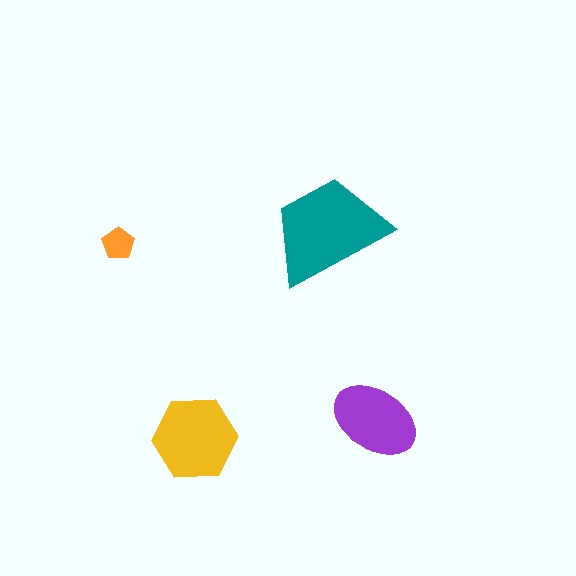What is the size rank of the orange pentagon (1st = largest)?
4th.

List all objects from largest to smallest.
The teal trapezoid, the yellow hexagon, the purple ellipse, the orange pentagon.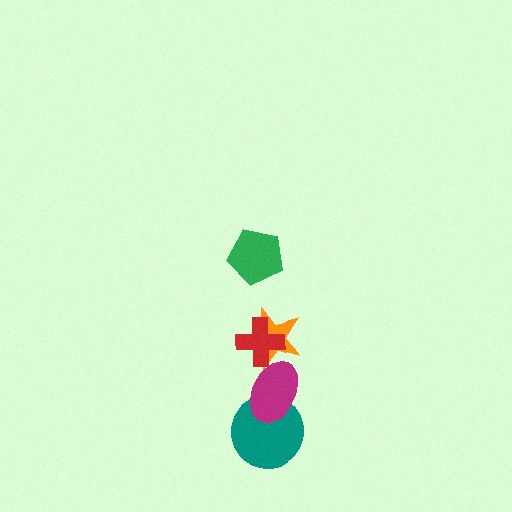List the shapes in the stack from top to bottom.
From top to bottom: the green pentagon, the red cross, the orange star, the magenta ellipse, the teal circle.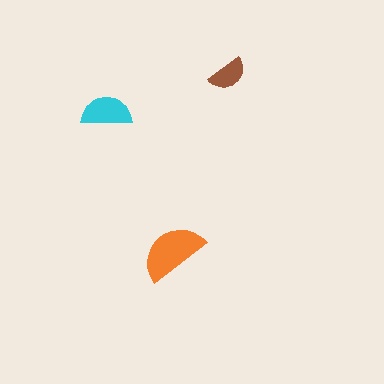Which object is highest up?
The brown semicircle is topmost.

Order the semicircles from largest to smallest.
the orange one, the cyan one, the brown one.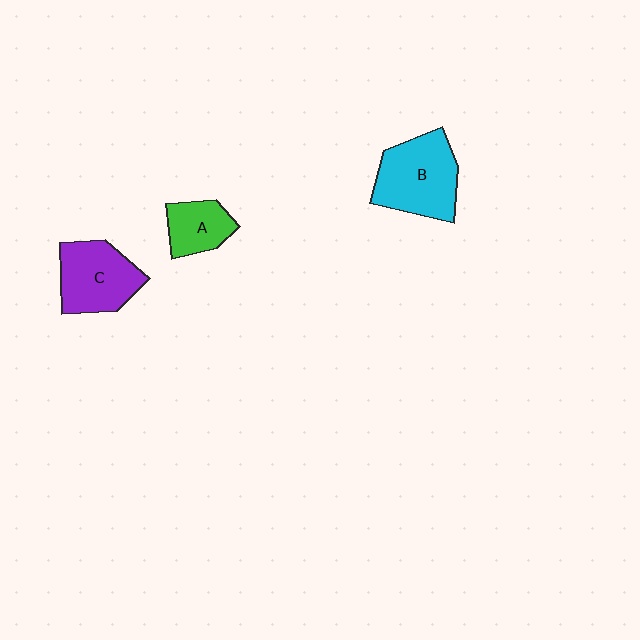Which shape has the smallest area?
Shape A (green).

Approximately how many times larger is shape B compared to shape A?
Approximately 1.9 times.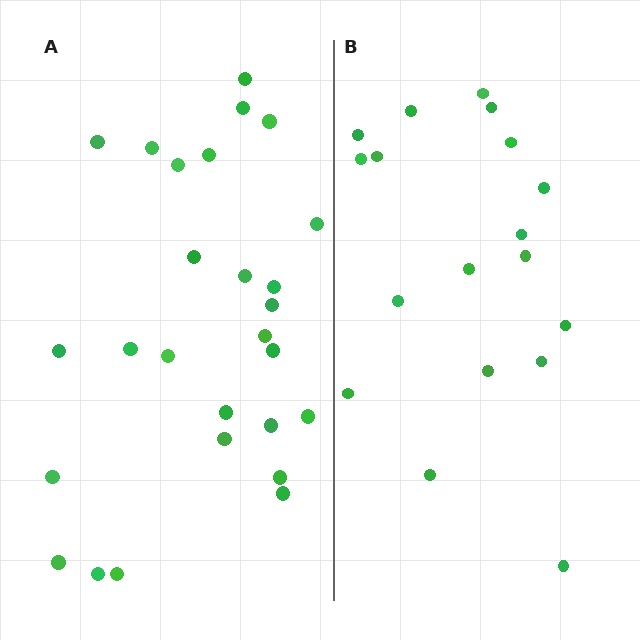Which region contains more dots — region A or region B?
Region A (the left region) has more dots.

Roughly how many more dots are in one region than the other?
Region A has roughly 8 or so more dots than region B.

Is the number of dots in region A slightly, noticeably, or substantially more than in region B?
Region A has substantially more. The ratio is roughly 1.5 to 1.